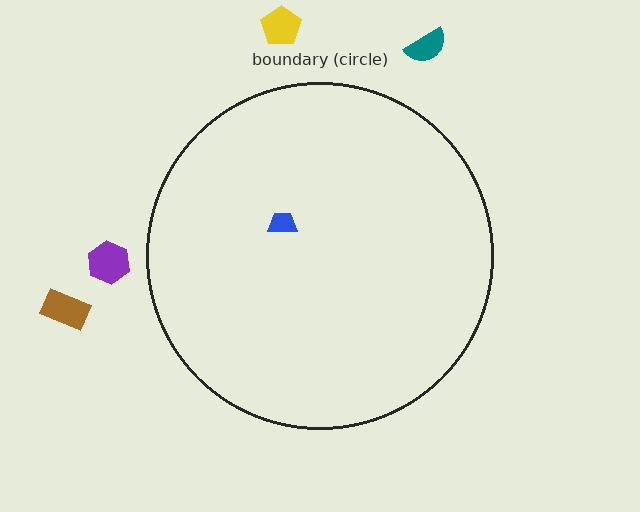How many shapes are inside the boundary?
1 inside, 4 outside.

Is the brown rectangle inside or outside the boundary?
Outside.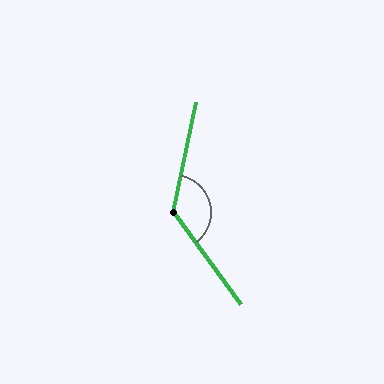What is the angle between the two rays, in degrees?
Approximately 132 degrees.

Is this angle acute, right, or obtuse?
It is obtuse.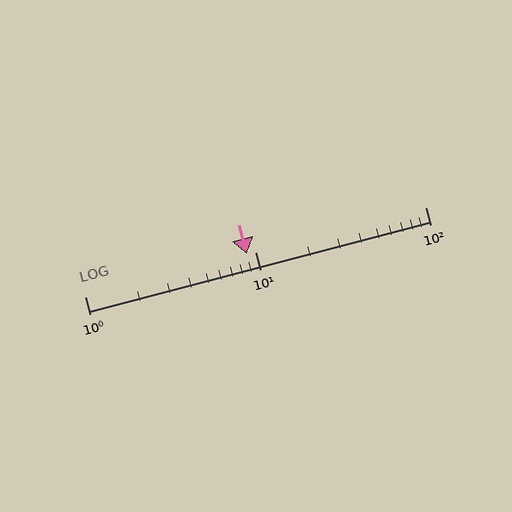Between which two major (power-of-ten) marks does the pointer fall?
The pointer is between 1 and 10.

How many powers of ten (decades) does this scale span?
The scale spans 2 decades, from 1 to 100.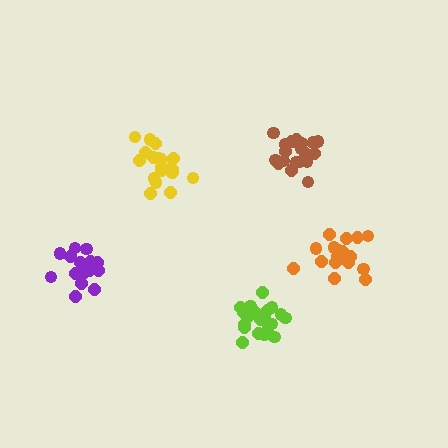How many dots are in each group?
Group 1: 20 dots, Group 2: 20 dots, Group 3: 21 dots, Group 4: 16 dots, Group 5: 21 dots (98 total).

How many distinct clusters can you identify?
There are 5 distinct clusters.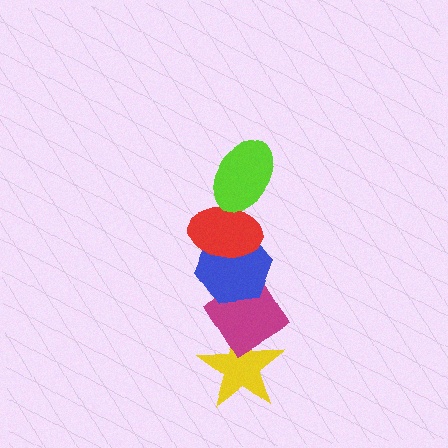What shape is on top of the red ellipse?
The lime ellipse is on top of the red ellipse.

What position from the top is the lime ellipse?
The lime ellipse is 1st from the top.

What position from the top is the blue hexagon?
The blue hexagon is 3rd from the top.